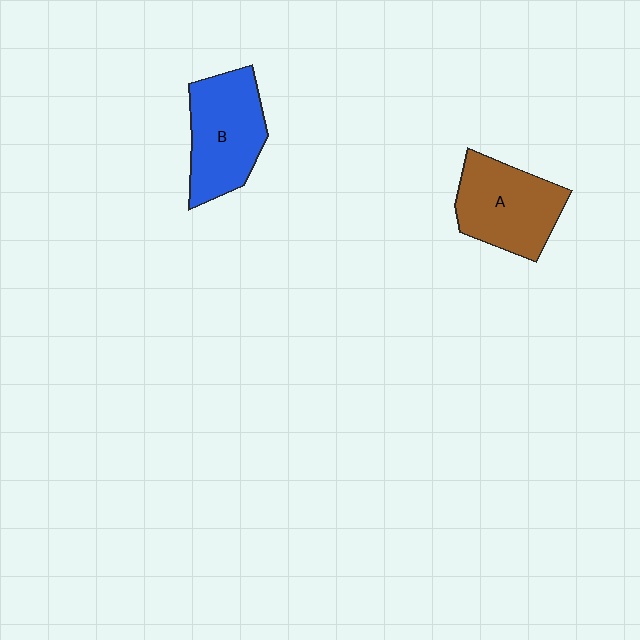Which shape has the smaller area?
Shape A (brown).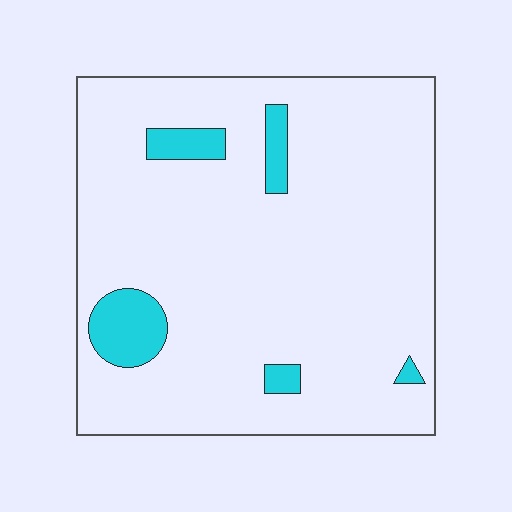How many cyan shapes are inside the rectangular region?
5.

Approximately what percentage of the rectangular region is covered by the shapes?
Approximately 10%.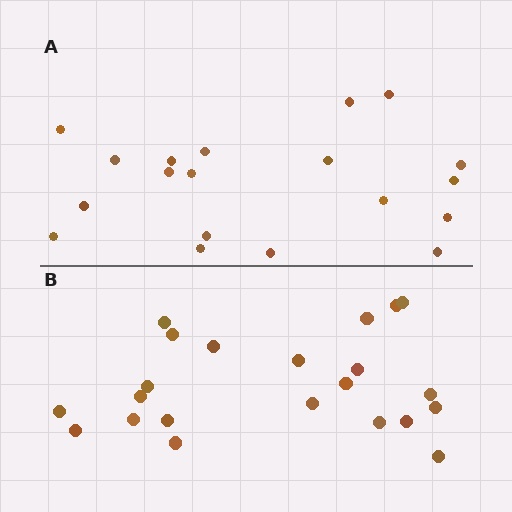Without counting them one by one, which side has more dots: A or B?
Region B (the bottom region) has more dots.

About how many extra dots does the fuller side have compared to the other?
Region B has just a few more — roughly 2 or 3 more dots than region A.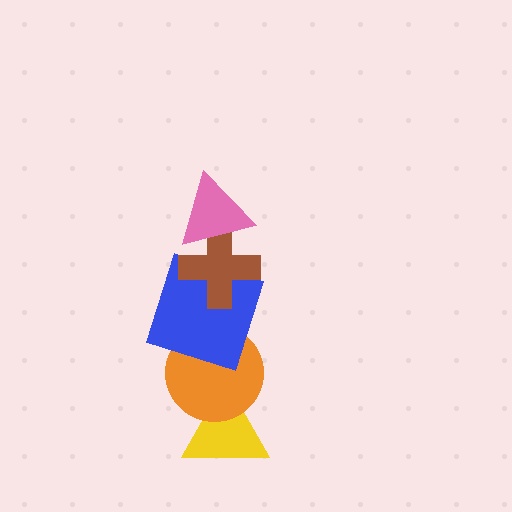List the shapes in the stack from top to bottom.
From top to bottom: the pink triangle, the brown cross, the blue square, the orange circle, the yellow triangle.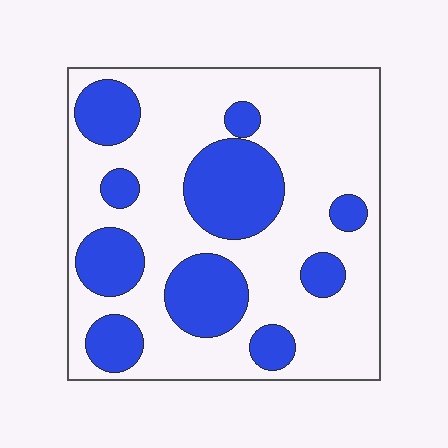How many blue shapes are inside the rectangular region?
10.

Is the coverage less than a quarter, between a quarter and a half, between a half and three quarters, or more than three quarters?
Between a quarter and a half.